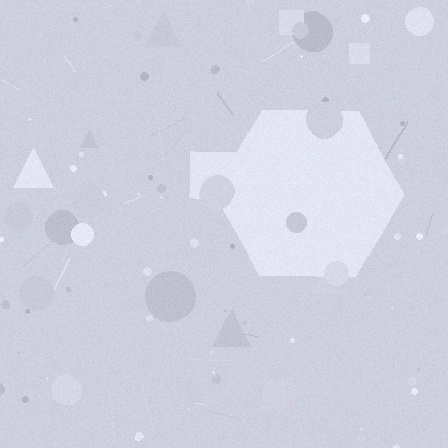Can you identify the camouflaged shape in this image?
The camouflaged shape is a hexagon.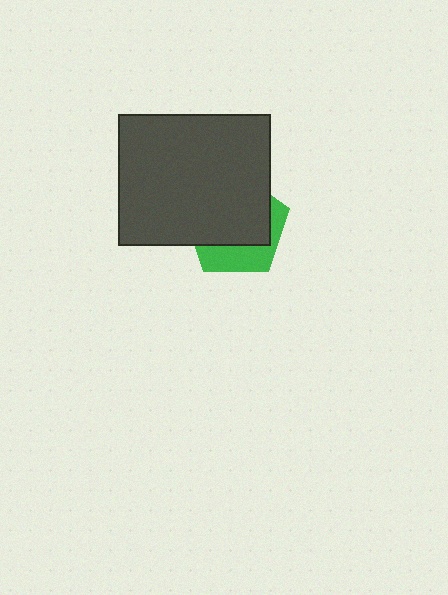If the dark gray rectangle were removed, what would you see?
You would see the complete green pentagon.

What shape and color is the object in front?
The object in front is a dark gray rectangle.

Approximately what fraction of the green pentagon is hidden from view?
Roughly 67% of the green pentagon is hidden behind the dark gray rectangle.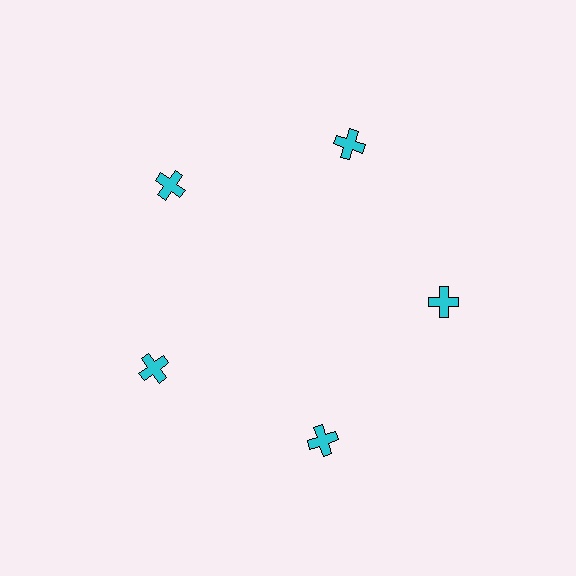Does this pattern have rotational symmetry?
Yes, this pattern has 5-fold rotational symmetry. It looks the same after rotating 72 degrees around the center.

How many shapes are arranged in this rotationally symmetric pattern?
There are 5 shapes, arranged in 5 groups of 1.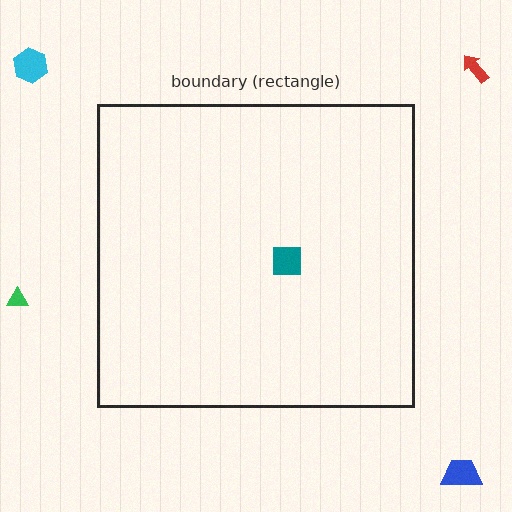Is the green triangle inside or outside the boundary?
Outside.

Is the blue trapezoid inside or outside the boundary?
Outside.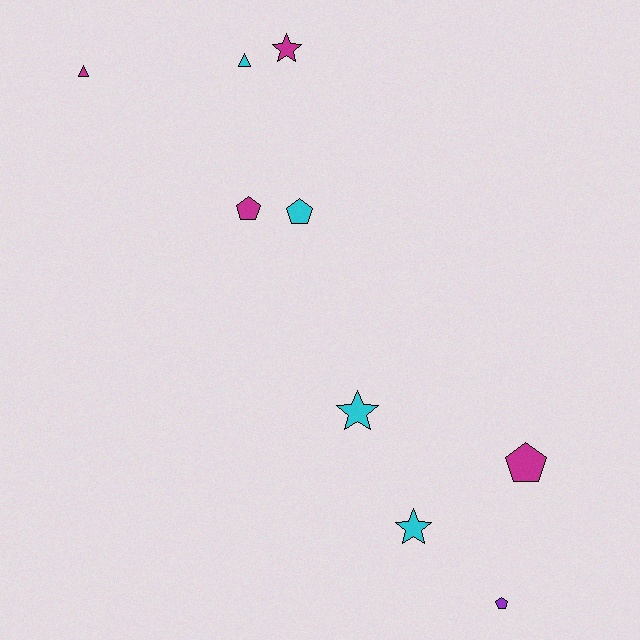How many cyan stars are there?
There are 2 cyan stars.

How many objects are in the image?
There are 9 objects.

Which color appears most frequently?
Cyan, with 4 objects.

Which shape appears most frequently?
Pentagon, with 4 objects.